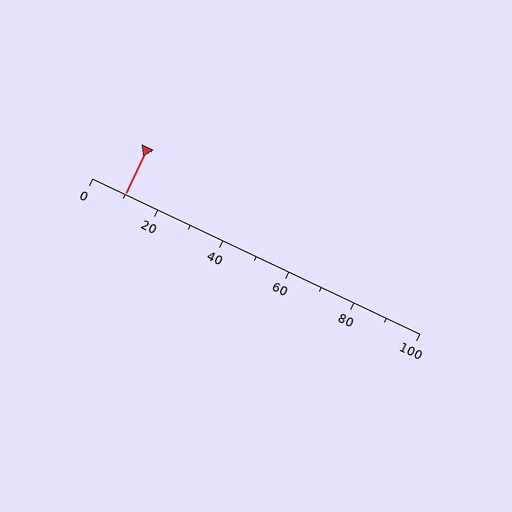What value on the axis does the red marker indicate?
The marker indicates approximately 10.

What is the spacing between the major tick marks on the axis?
The major ticks are spaced 20 apart.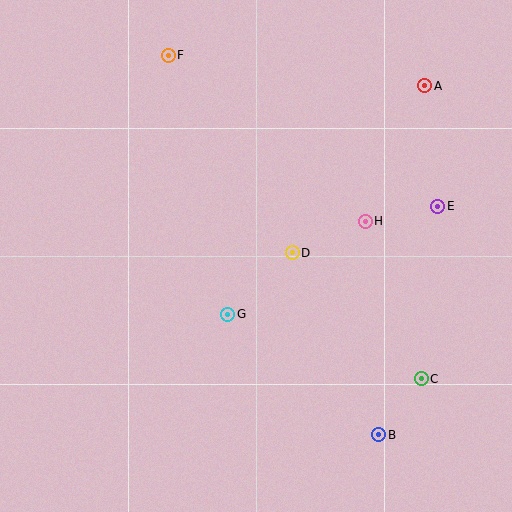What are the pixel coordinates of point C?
Point C is at (421, 379).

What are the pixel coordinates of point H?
Point H is at (365, 221).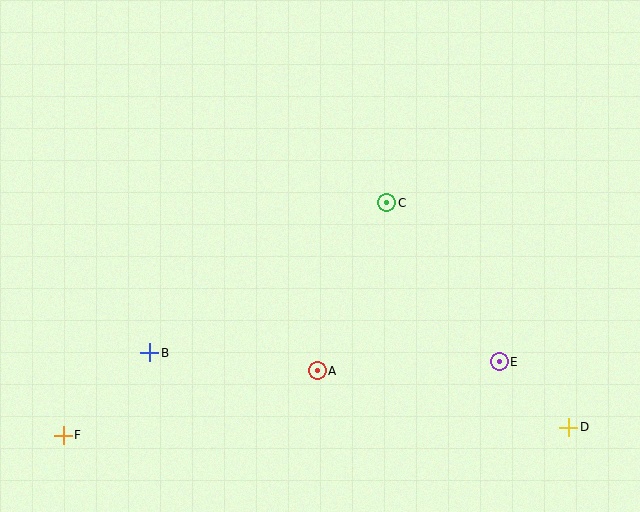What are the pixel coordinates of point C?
Point C is at (387, 203).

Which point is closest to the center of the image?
Point C at (387, 203) is closest to the center.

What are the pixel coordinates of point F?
Point F is at (63, 435).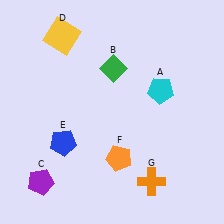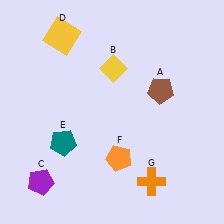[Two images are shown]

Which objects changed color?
A changed from cyan to brown. B changed from green to yellow. E changed from blue to teal.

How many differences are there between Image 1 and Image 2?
There are 3 differences between the two images.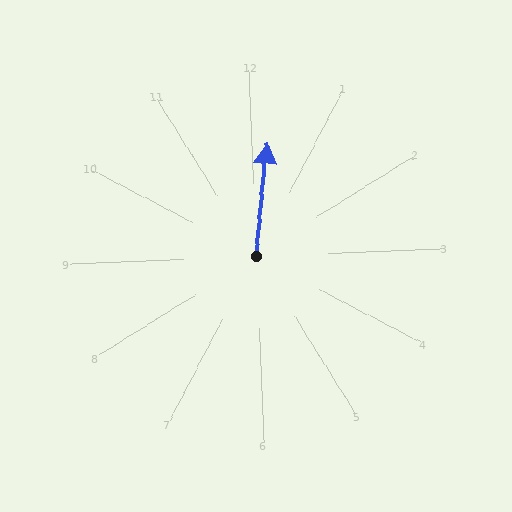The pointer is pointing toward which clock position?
Roughly 12 o'clock.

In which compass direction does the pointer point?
North.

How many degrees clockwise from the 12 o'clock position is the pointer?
Approximately 8 degrees.